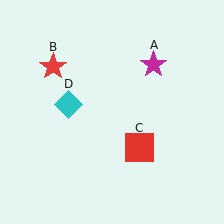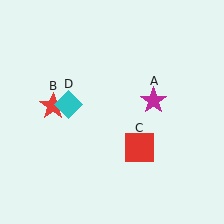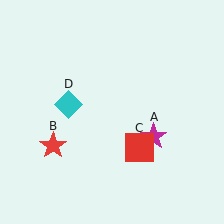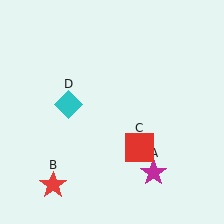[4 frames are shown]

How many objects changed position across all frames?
2 objects changed position: magenta star (object A), red star (object B).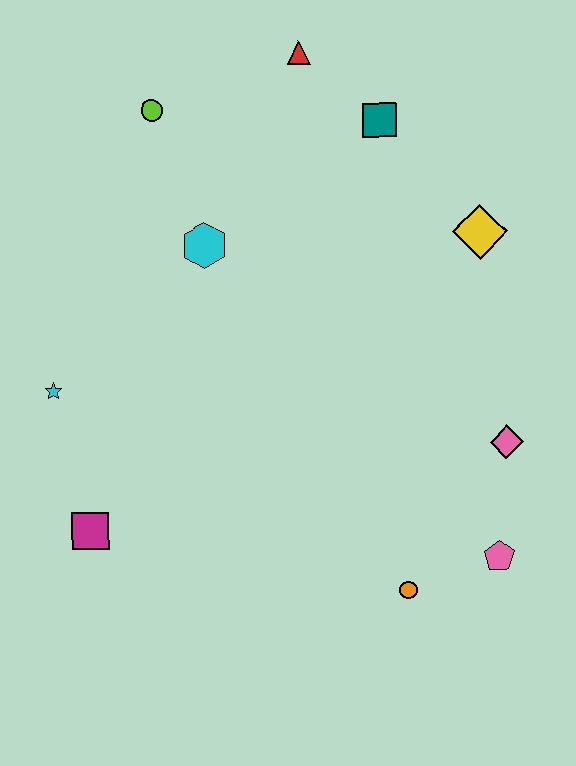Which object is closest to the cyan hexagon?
The lime circle is closest to the cyan hexagon.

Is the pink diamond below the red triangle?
Yes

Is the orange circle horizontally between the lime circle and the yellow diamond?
Yes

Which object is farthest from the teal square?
The magenta square is farthest from the teal square.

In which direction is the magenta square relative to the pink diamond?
The magenta square is to the left of the pink diamond.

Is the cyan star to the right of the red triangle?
No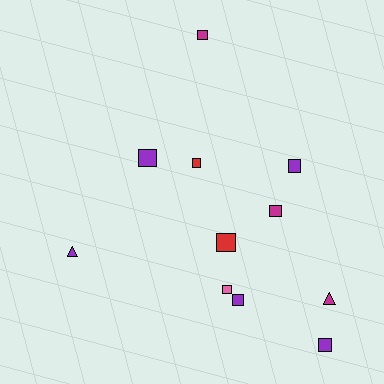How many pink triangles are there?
There are no pink triangles.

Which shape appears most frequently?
Square, with 9 objects.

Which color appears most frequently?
Purple, with 5 objects.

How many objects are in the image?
There are 11 objects.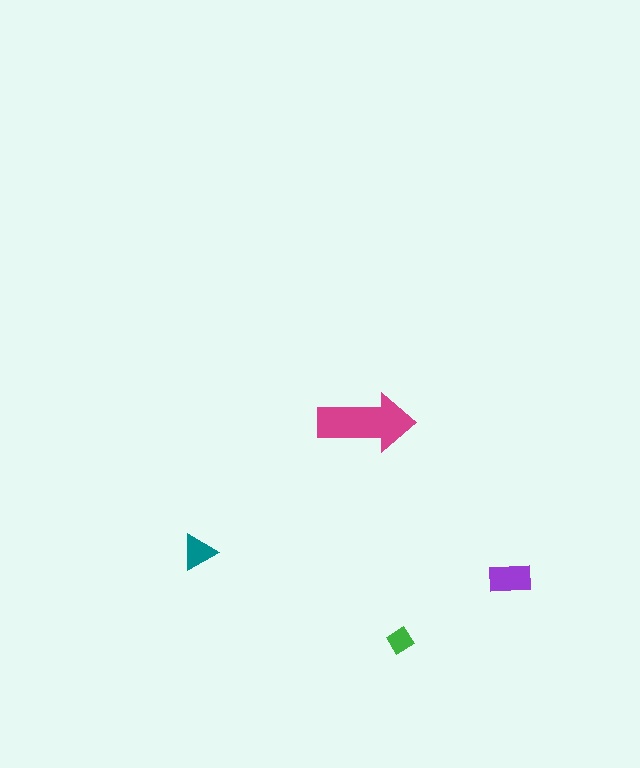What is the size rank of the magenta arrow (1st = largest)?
1st.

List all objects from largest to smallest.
The magenta arrow, the purple rectangle, the teal triangle, the green diamond.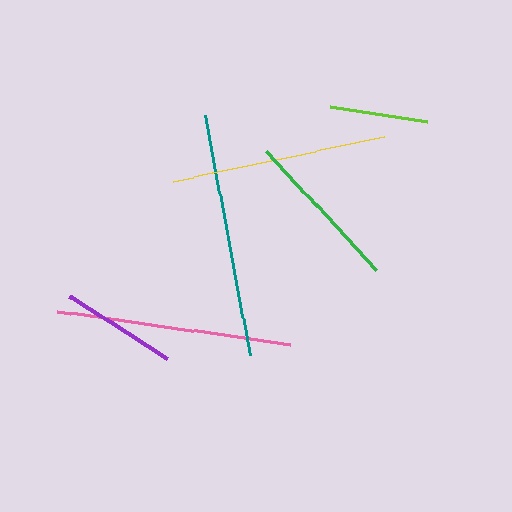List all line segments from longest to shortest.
From longest to shortest: teal, pink, yellow, green, purple, lime.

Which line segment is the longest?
The teal line is the longest at approximately 244 pixels.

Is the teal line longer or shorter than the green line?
The teal line is longer than the green line.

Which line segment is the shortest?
The lime line is the shortest at approximately 98 pixels.